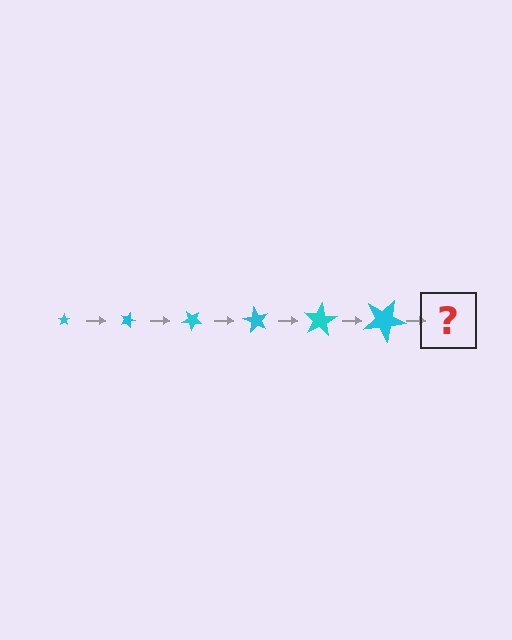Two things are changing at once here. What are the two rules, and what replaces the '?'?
The two rules are that the star grows larger each step and it rotates 20 degrees each step. The '?' should be a star, larger than the previous one and rotated 120 degrees from the start.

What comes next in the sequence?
The next element should be a star, larger than the previous one and rotated 120 degrees from the start.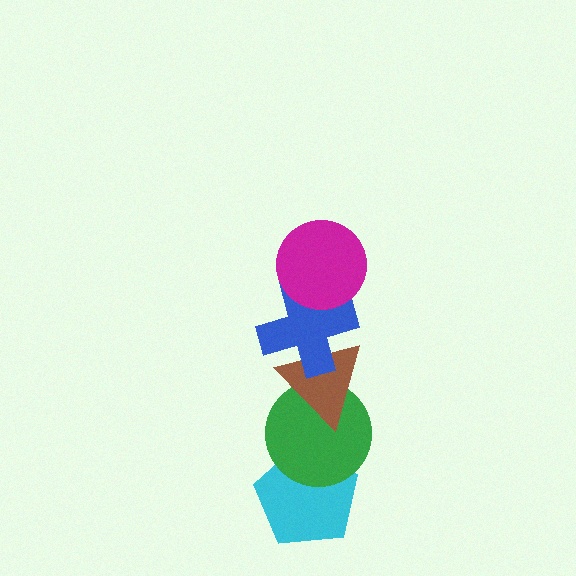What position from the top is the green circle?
The green circle is 4th from the top.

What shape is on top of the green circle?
The brown triangle is on top of the green circle.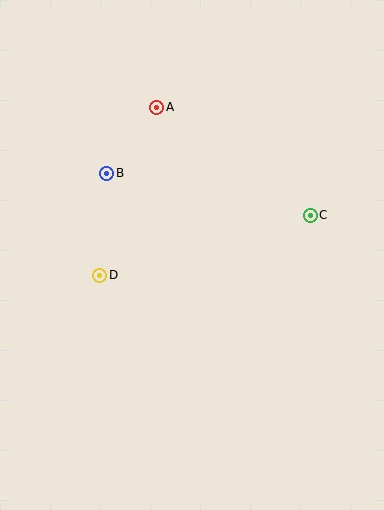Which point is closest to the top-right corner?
Point C is closest to the top-right corner.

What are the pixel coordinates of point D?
Point D is at (100, 275).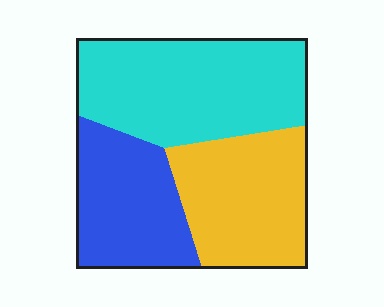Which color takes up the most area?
Cyan, at roughly 40%.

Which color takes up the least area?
Blue, at roughly 25%.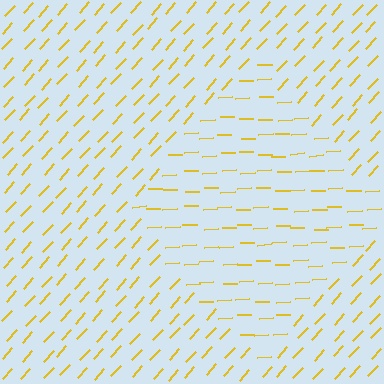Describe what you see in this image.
The image is filled with small yellow line segments. A diamond region in the image has lines oriented differently from the surrounding lines, creating a visible texture boundary.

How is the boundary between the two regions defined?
The boundary is defined purely by a change in line orientation (approximately 45 degrees difference). All lines are the same color and thickness.